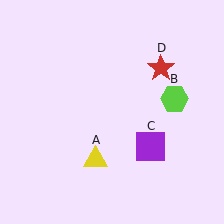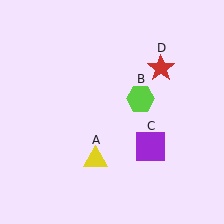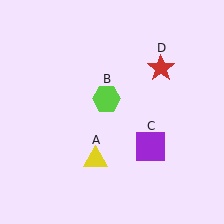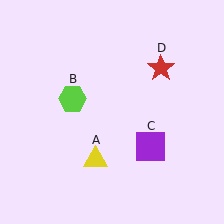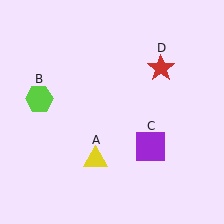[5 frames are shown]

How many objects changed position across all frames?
1 object changed position: lime hexagon (object B).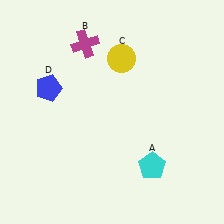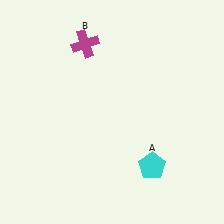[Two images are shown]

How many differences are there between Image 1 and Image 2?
There are 2 differences between the two images.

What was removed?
The blue pentagon (D), the yellow circle (C) were removed in Image 2.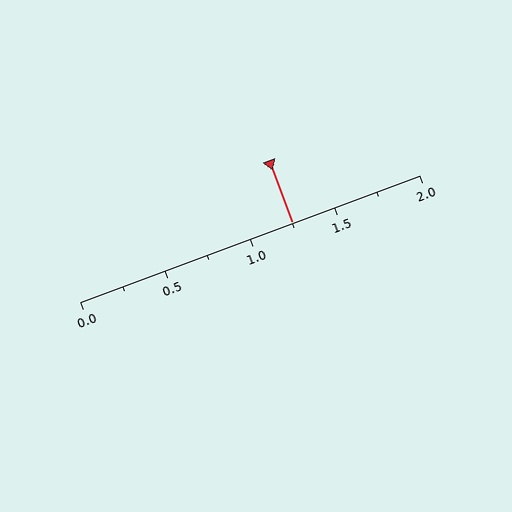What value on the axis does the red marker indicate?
The marker indicates approximately 1.25.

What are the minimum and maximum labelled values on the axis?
The axis runs from 0.0 to 2.0.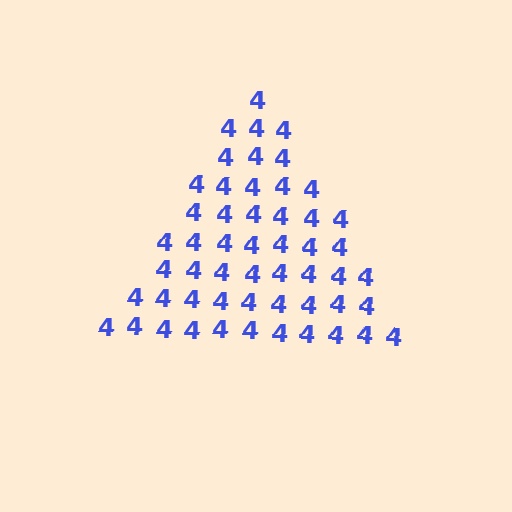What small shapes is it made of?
It is made of small digit 4's.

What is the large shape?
The large shape is a triangle.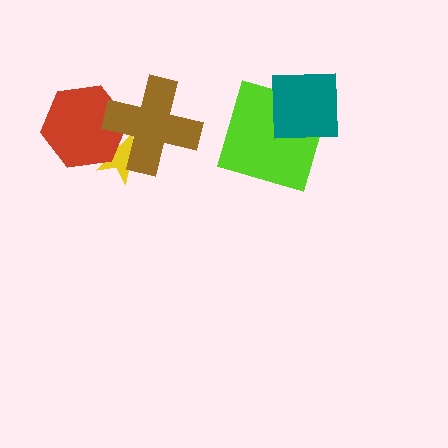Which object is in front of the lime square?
The teal square is in front of the lime square.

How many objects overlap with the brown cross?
2 objects overlap with the brown cross.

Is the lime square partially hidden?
Yes, it is partially covered by another shape.